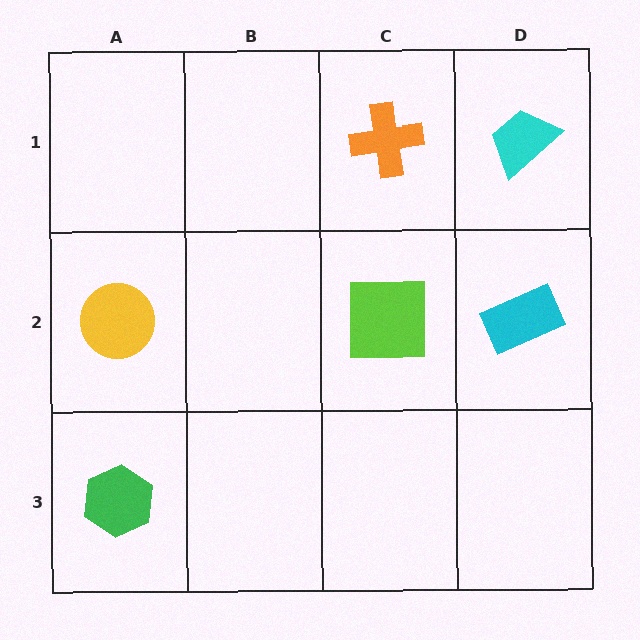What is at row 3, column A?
A green hexagon.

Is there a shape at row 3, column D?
No, that cell is empty.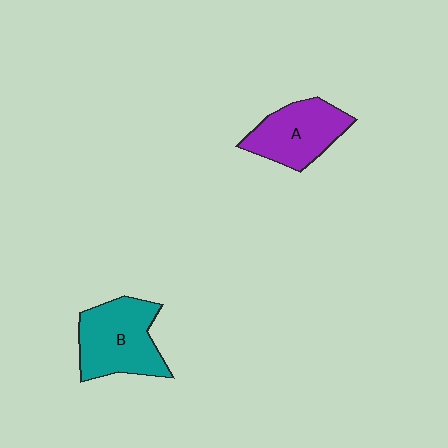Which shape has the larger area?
Shape B (teal).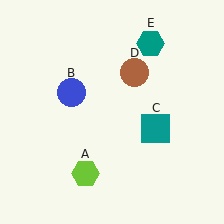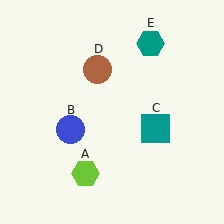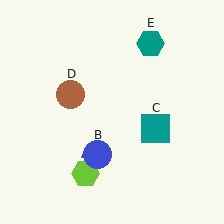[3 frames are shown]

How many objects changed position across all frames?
2 objects changed position: blue circle (object B), brown circle (object D).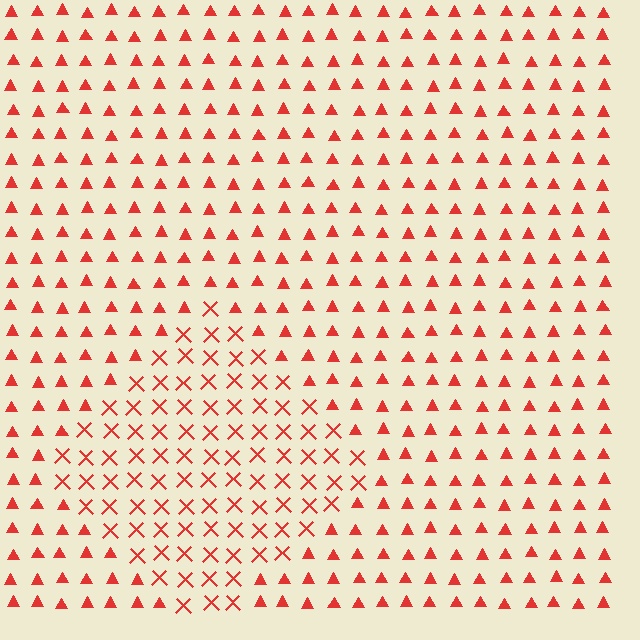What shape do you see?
I see a diamond.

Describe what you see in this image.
The image is filled with small red elements arranged in a uniform grid. A diamond-shaped region contains X marks, while the surrounding area contains triangles. The boundary is defined purely by the change in element shape.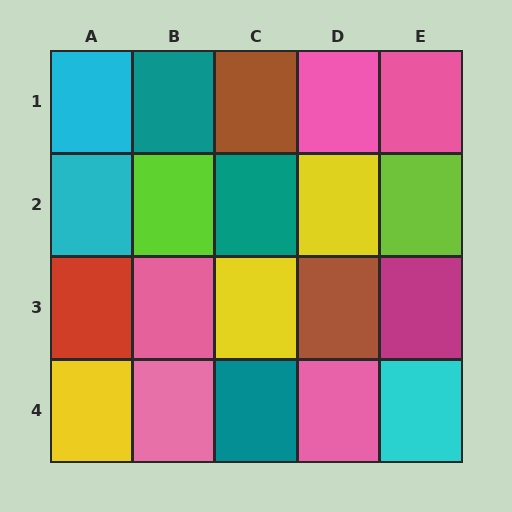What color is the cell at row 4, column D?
Pink.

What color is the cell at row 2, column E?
Lime.